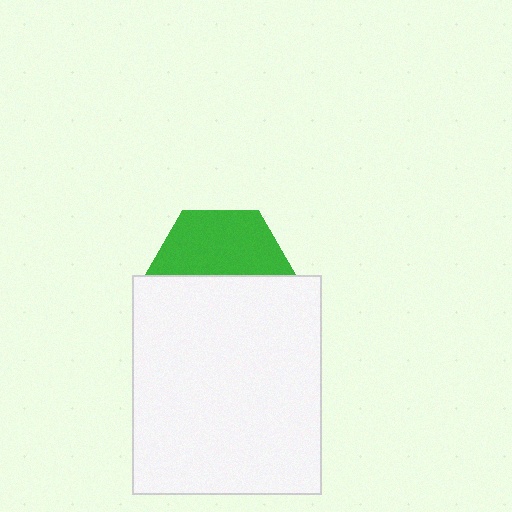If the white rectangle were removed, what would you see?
You would see the complete green hexagon.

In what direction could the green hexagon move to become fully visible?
The green hexagon could move up. That would shift it out from behind the white rectangle entirely.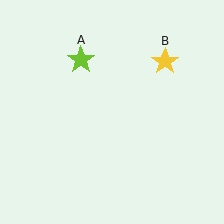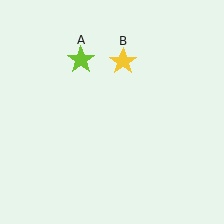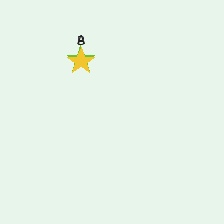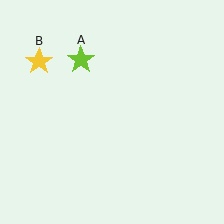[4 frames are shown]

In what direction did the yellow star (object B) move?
The yellow star (object B) moved left.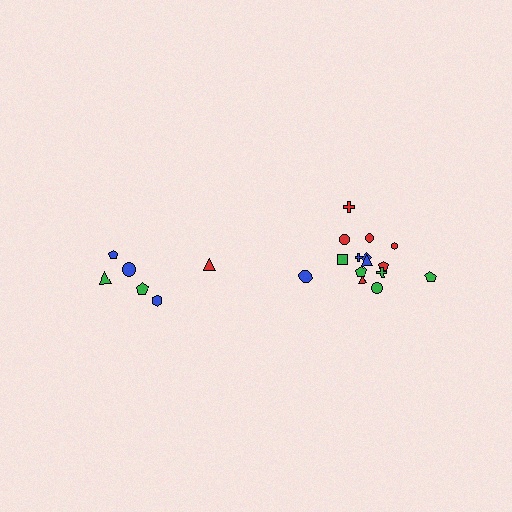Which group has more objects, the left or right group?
The right group.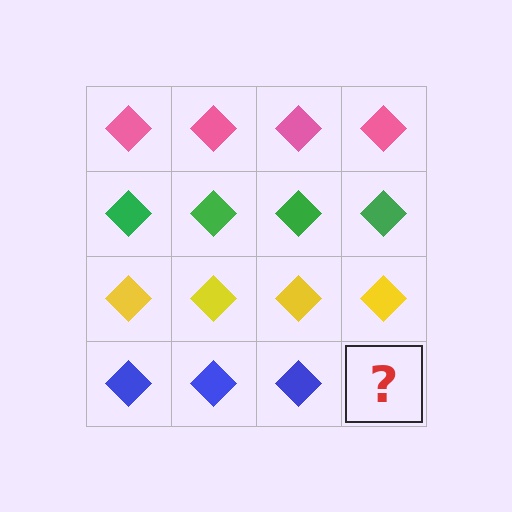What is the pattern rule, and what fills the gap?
The rule is that each row has a consistent color. The gap should be filled with a blue diamond.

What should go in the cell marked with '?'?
The missing cell should contain a blue diamond.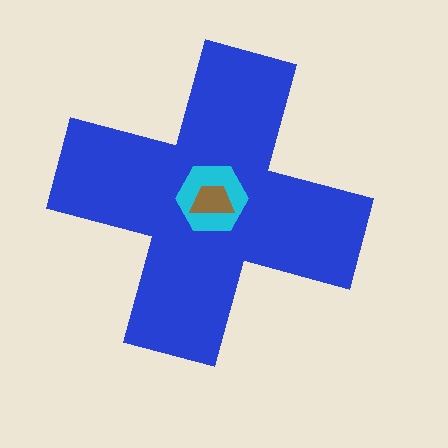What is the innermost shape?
The brown trapezoid.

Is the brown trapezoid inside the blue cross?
Yes.